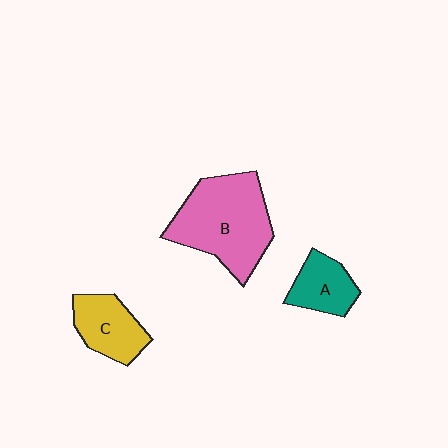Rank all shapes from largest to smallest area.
From largest to smallest: B (pink), C (yellow), A (teal).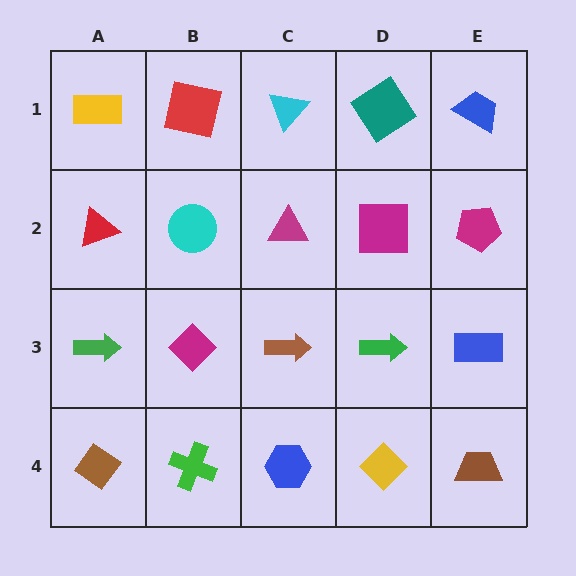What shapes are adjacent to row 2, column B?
A red square (row 1, column B), a magenta diamond (row 3, column B), a red triangle (row 2, column A), a magenta triangle (row 2, column C).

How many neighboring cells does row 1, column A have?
2.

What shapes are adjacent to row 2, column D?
A teal diamond (row 1, column D), a green arrow (row 3, column D), a magenta triangle (row 2, column C), a magenta pentagon (row 2, column E).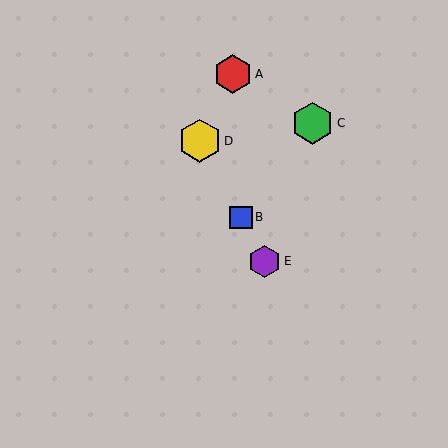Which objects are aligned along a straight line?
Objects B, D, E are aligned along a straight line.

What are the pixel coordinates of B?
Object B is at (241, 217).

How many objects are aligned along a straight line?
3 objects (B, D, E) are aligned along a straight line.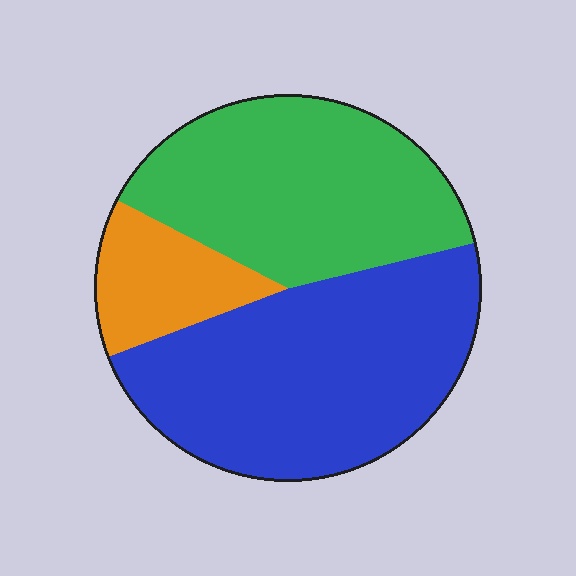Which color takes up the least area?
Orange, at roughly 15%.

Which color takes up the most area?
Blue, at roughly 50%.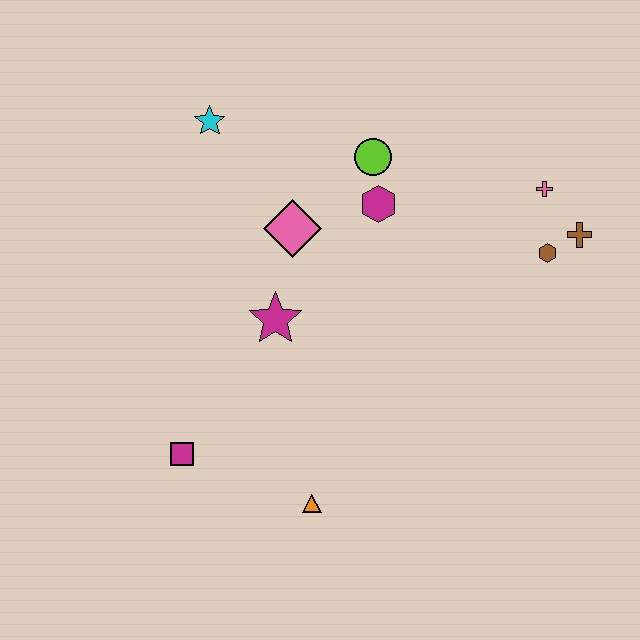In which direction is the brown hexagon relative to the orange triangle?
The brown hexagon is above the orange triangle.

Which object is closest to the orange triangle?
The magenta square is closest to the orange triangle.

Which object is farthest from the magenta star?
The brown cross is farthest from the magenta star.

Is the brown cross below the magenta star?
No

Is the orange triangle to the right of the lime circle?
No